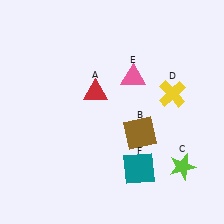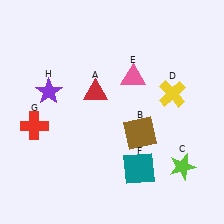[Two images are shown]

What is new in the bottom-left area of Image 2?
A red cross (G) was added in the bottom-left area of Image 2.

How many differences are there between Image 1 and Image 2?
There are 2 differences between the two images.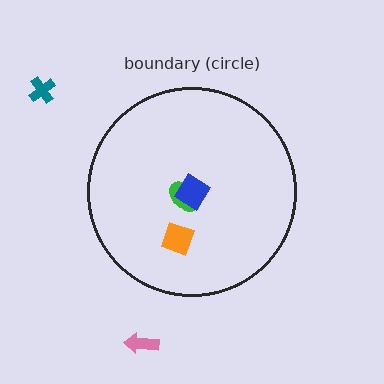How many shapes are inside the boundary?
3 inside, 2 outside.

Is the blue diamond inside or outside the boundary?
Inside.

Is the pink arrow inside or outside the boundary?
Outside.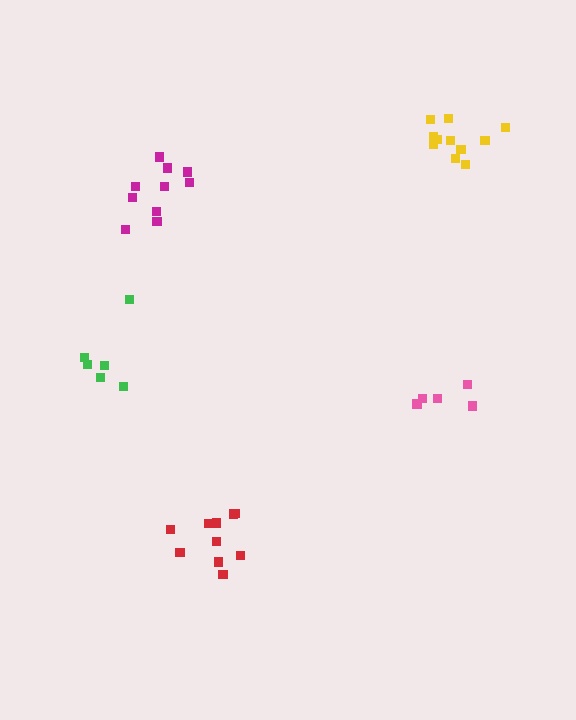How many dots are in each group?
Group 1: 6 dots, Group 2: 5 dots, Group 3: 10 dots, Group 4: 11 dots, Group 5: 10 dots (42 total).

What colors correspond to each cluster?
The clusters are colored: green, pink, red, yellow, magenta.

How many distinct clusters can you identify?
There are 5 distinct clusters.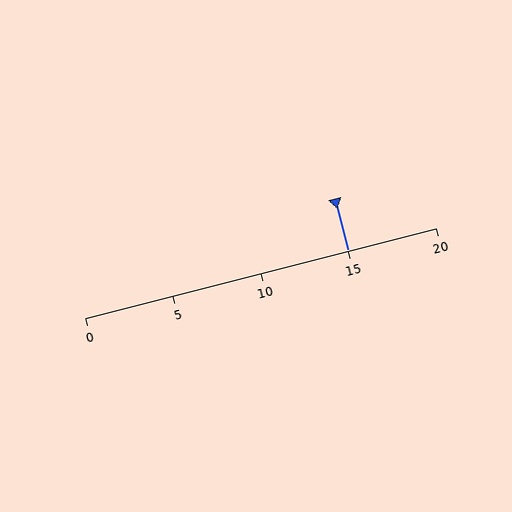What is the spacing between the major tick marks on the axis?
The major ticks are spaced 5 apart.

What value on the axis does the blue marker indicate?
The marker indicates approximately 15.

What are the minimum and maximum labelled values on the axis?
The axis runs from 0 to 20.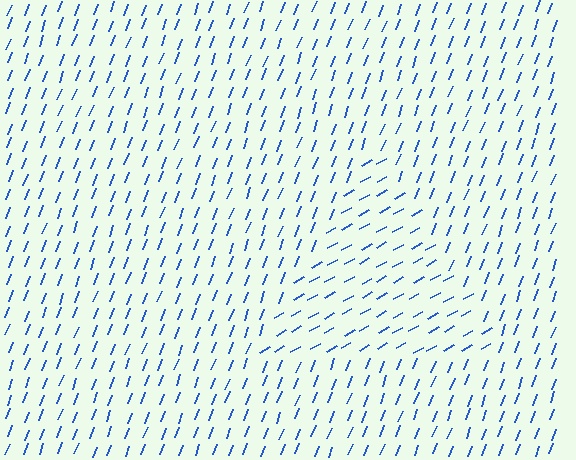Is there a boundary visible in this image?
Yes, there is a texture boundary formed by a change in line orientation.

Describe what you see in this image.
The image is filled with small blue line segments. A triangle region in the image has lines oriented differently from the surrounding lines, creating a visible texture boundary.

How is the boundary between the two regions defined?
The boundary is defined purely by a change in line orientation (approximately 40 degrees difference). All lines are the same color and thickness.